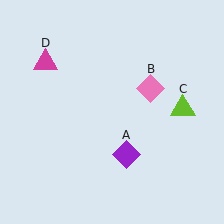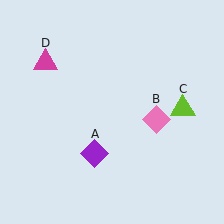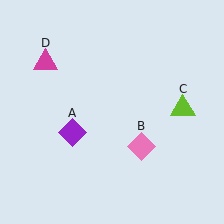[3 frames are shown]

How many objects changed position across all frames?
2 objects changed position: purple diamond (object A), pink diamond (object B).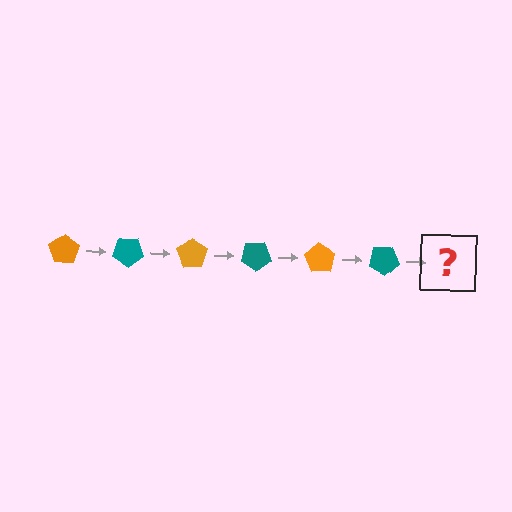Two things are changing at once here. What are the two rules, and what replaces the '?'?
The two rules are that it rotates 35 degrees each step and the color cycles through orange and teal. The '?' should be an orange pentagon, rotated 210 degrees from the start.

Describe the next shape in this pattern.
It should be an orange pentagon, rotated 210 degrees from the start.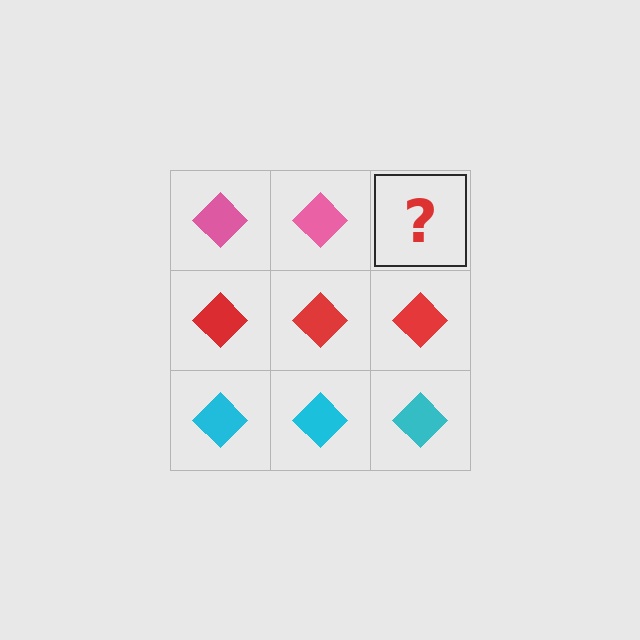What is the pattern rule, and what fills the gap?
The rule is that each row has a consistent color. The gap should be filled with a pink diamond.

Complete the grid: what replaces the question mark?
The question mark should be replaced with a pink diamond.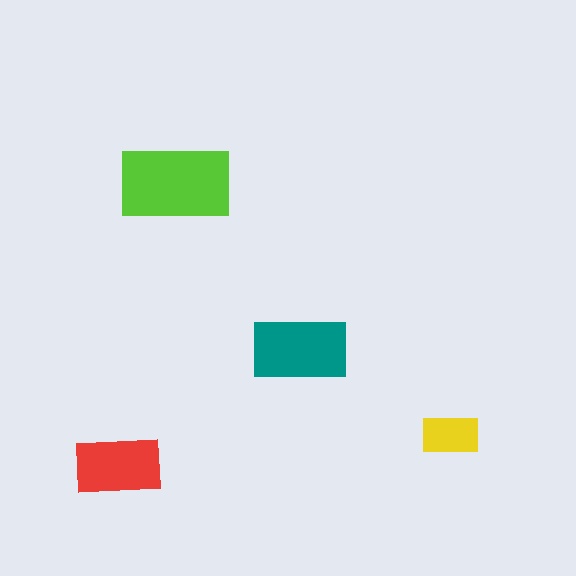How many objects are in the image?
There are 4 objects in the image.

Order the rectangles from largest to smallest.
the lime one, the teal one, the red one, the yellow one.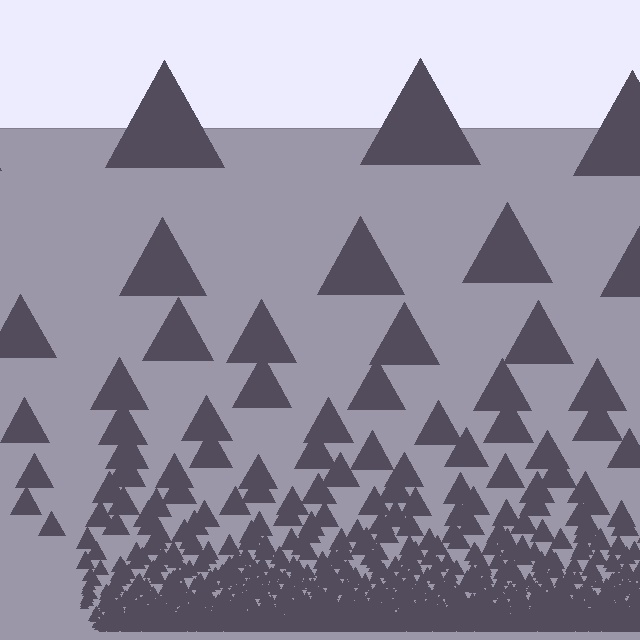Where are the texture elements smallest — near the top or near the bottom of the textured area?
Near the bottom.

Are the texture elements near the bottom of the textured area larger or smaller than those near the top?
Smaller. The gradient is inverted — elements near the bottom are smaller and denser.